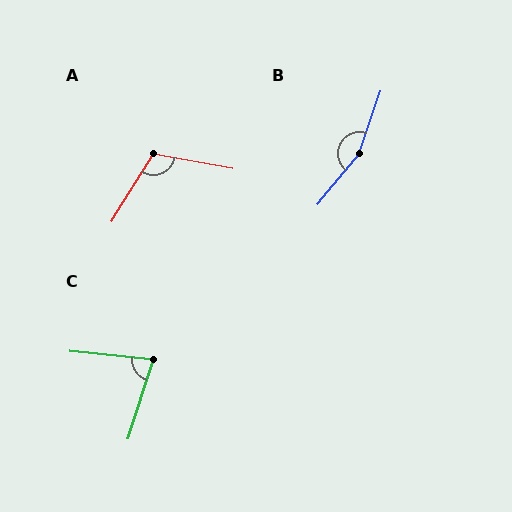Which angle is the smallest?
C, at approximately 78 degrees.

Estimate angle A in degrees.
Approximately 112 degrees.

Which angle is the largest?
B, at approximately 159 degrees.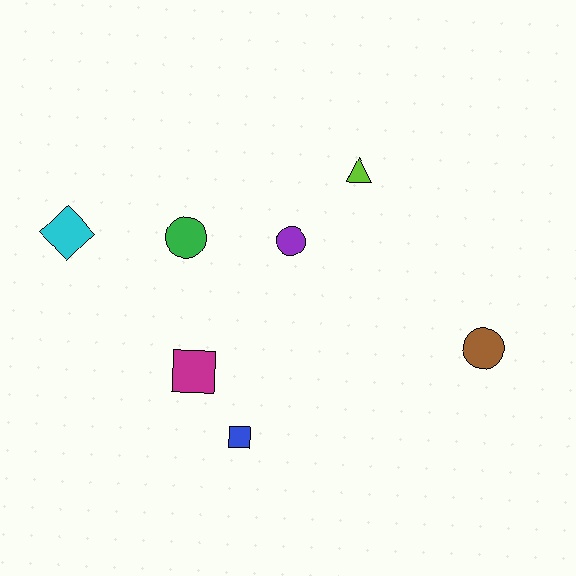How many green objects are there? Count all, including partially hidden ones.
There is 1 green object.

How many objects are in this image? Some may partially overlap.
There are 7 objects.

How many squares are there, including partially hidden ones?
There are 2 squares.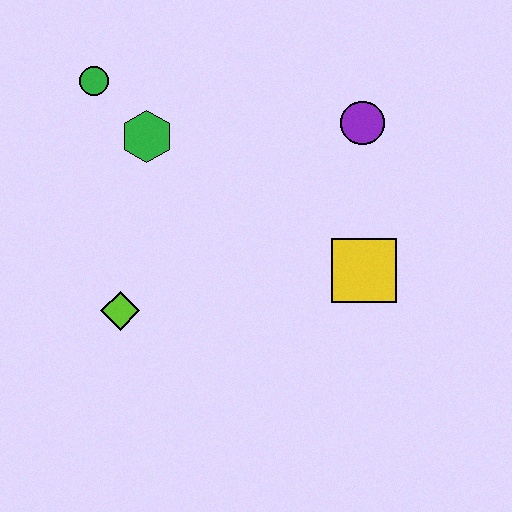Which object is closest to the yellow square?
The purple circle is closest to the yellow square.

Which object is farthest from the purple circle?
The lime diamond is farthest from the purple circle.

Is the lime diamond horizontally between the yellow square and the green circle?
Yes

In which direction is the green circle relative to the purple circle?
The green circle is to the left of the purple circle.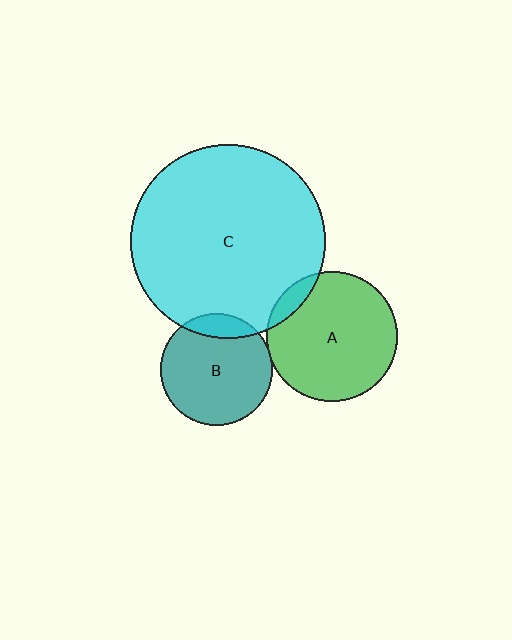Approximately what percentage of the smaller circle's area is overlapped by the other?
Approximately 10%.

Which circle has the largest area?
Circle C (cyan).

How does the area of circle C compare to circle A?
Approximately 2.2 times.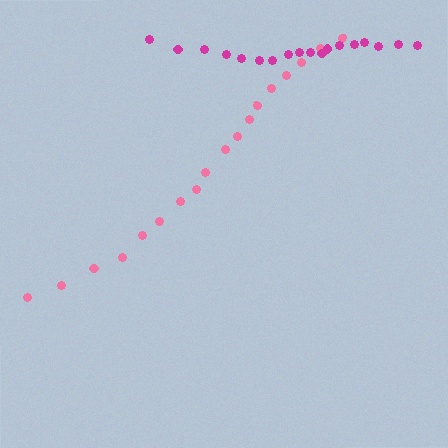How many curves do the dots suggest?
There are 2 distinct paths.